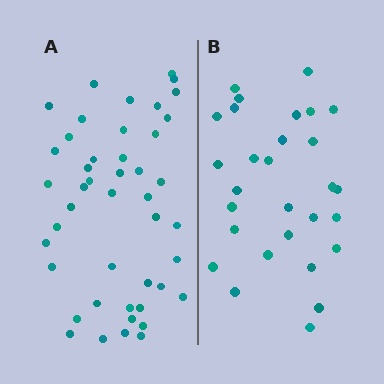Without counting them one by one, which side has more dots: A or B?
Region A (the left region) has more dots.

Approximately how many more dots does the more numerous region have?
Region A has approximately 15 more dots than region B.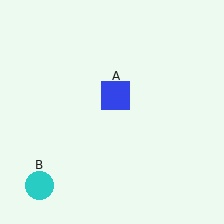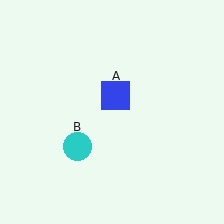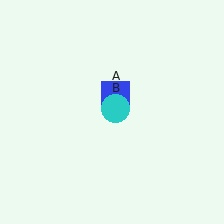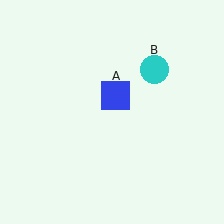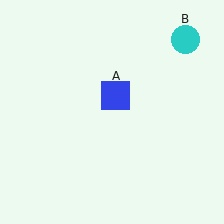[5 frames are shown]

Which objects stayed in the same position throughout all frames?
Blue square (object A) remained stationary.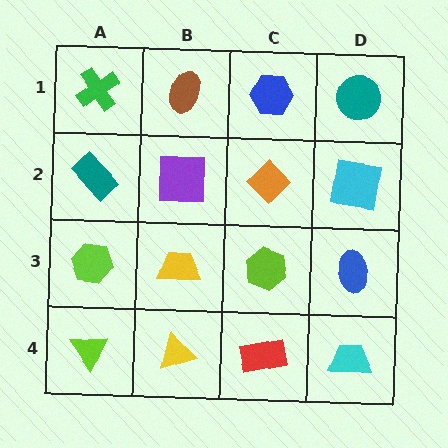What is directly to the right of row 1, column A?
A brown ellipse.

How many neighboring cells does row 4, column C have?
3.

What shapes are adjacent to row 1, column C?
An orange diamond (row 2, column C), a brown ellipse (row 1, column B), a teal circle (row 1, column D).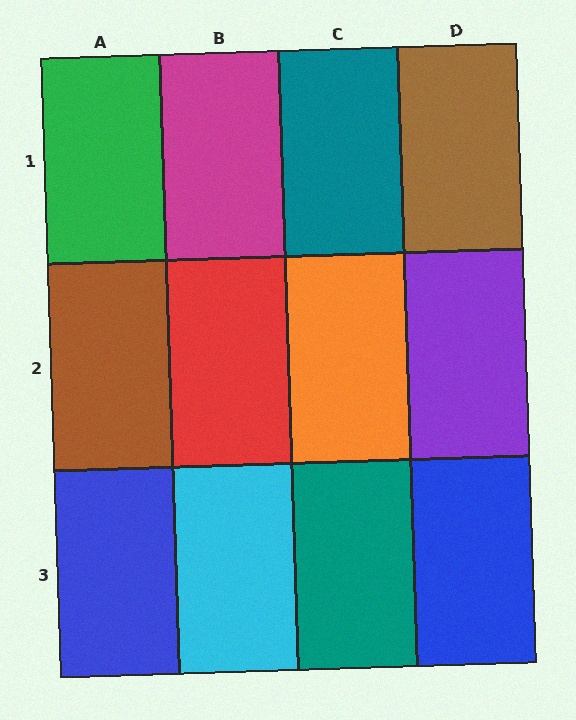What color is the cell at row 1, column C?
Teal.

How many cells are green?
1 cell is green.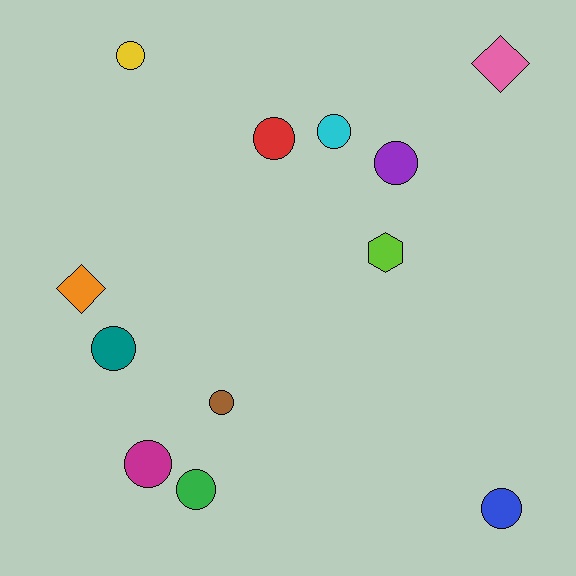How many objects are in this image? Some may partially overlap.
There are 12 objects.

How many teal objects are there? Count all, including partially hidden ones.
There is 1 teal object.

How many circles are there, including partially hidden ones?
There are 9 circles.